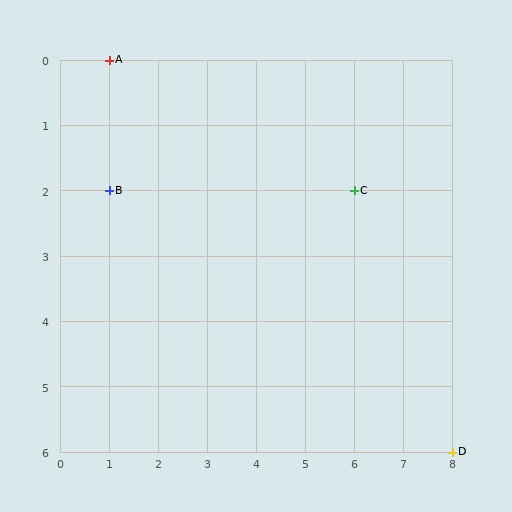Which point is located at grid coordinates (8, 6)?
Point D is at (8, 6).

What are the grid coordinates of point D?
Point D is at grid coordinates (8, 6).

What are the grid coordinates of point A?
Point A is at grid coordinates (1, 0).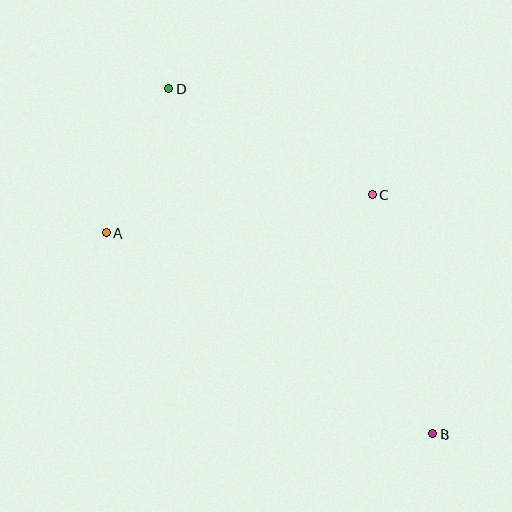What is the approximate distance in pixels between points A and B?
The distance between A and B is approximately 383 pixels.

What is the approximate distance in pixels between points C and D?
The distance between C and D is approximately 230 pixels.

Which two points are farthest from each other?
Points B and D are farthest from each other.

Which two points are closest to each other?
Points A and D are closest to each other.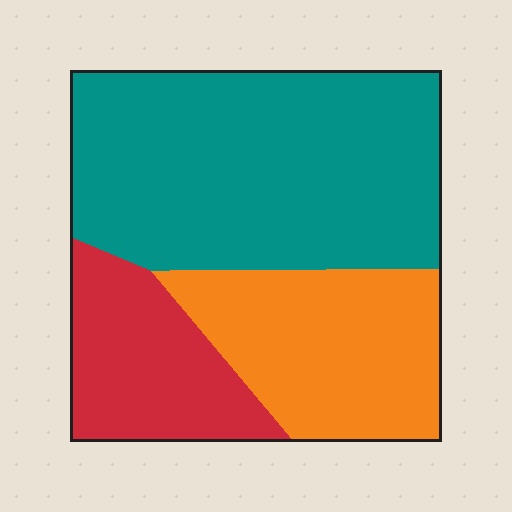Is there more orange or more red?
Orange.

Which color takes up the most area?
Teal, at roughly 55%.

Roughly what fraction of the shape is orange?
Orange covers around 25% of the shape.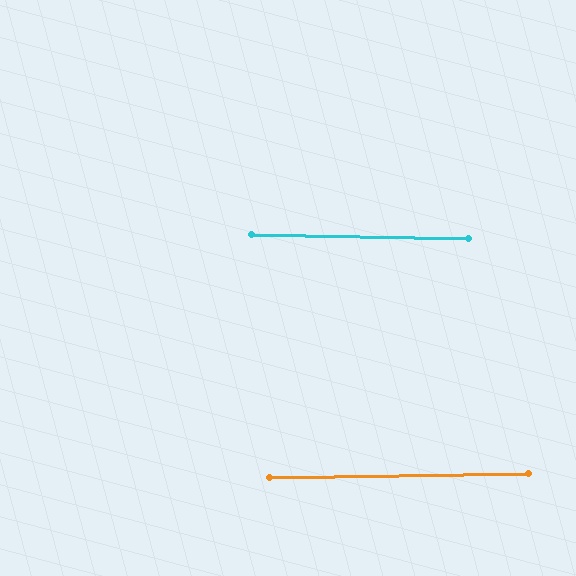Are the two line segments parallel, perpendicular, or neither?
Parallel — their directions differ by only 1.9°.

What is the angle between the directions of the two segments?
Approximately 2 degrees.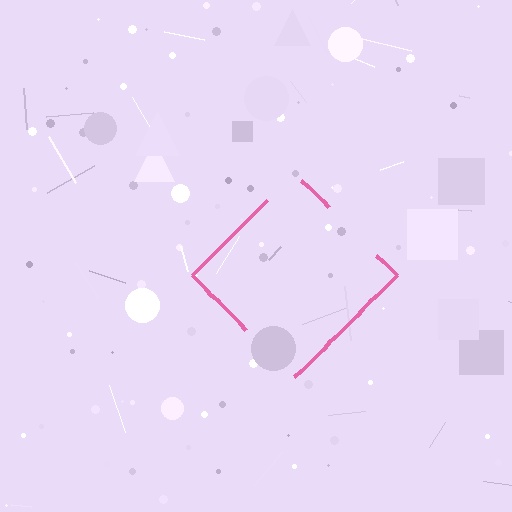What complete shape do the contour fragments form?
The contour fragments form a diamond.